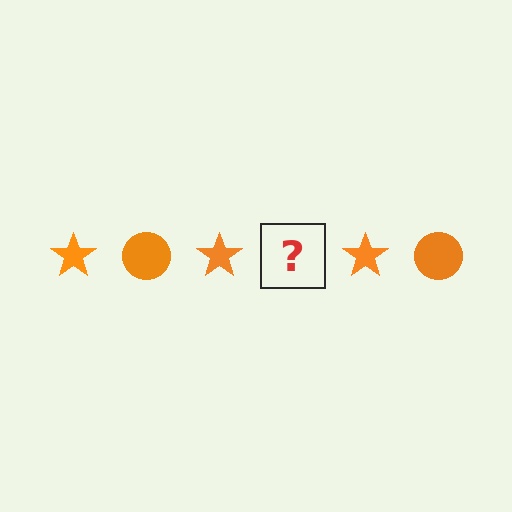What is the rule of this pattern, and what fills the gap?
The rule is that the pattern cycles through star, circle shapes in orange. The gap should be filled with an orange circle.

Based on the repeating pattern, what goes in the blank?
The blank should be an orange circle.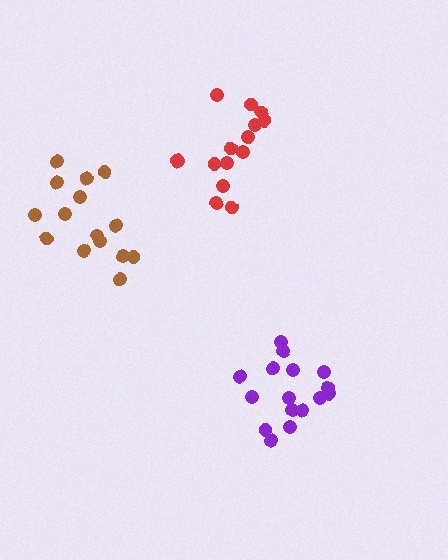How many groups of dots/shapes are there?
There are 3 groups.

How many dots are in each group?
Group 1: 16 dots, Group 2: 15 dots, Group 3: 15 dots (46 total).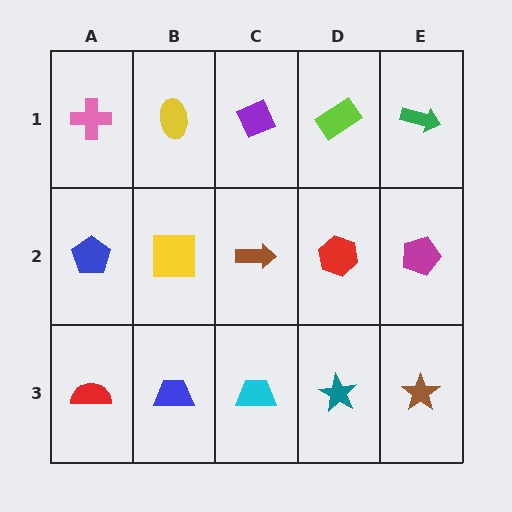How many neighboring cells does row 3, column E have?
2.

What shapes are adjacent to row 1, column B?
A yellow square (row 2, column B), a pink cross (row 1, column A), a purple diamond (row 1, column C).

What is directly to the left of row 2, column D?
A brown arrow.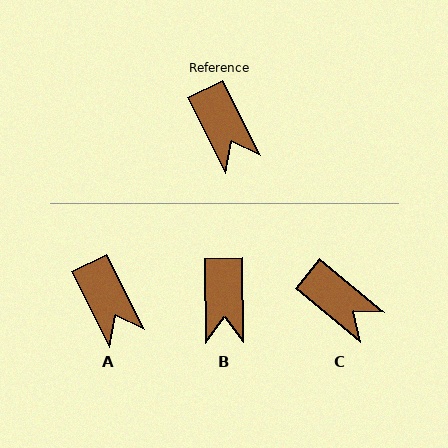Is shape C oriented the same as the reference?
No, it is off by about 24 degrees.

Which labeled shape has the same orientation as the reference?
A.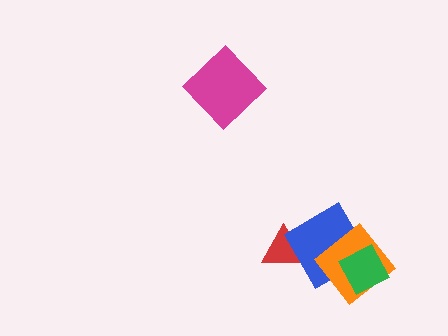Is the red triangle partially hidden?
Yes, it is partially covered by another shape.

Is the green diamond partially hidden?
No, no other shape covers it.